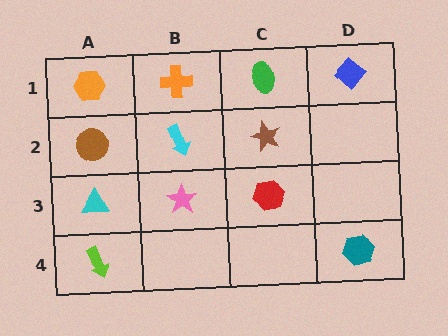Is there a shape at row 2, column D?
No, that cell is empty.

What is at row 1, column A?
An orange hexagon.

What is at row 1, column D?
A blue diamond.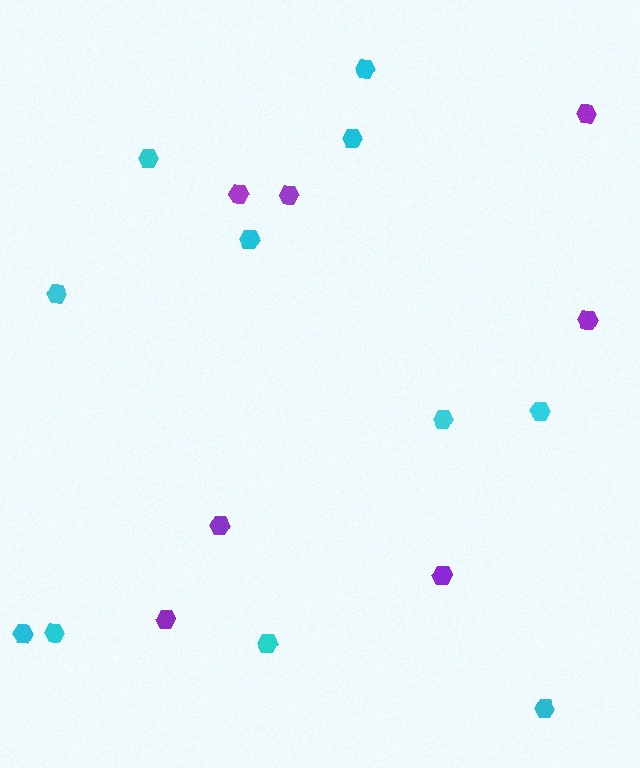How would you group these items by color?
There are 2 groups: one group of purple hexagons (7) and one group of cyan hexagons (11).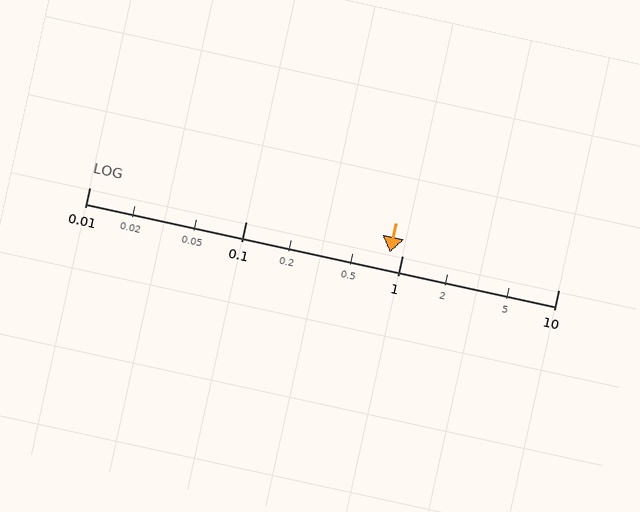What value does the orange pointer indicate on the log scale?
The pointer indicates approximately 0.84.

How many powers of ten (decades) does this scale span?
The scale spans 3 decades, from 0.01 to 10.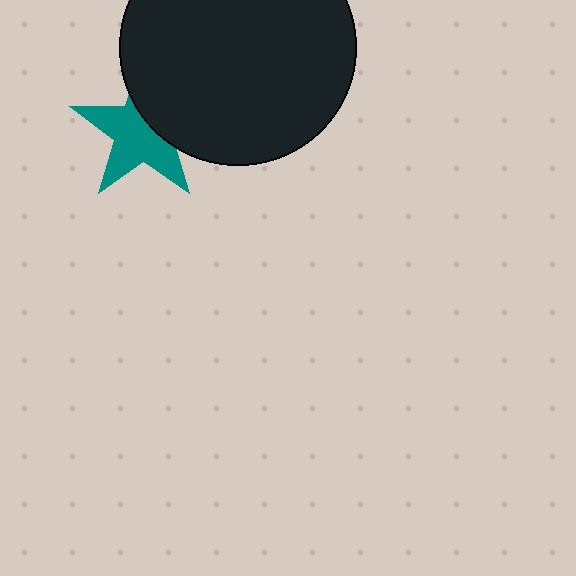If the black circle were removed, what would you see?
You would see the complete teal star.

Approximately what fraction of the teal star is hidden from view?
Roughly 37% of the teal star is hidden behind the black circle.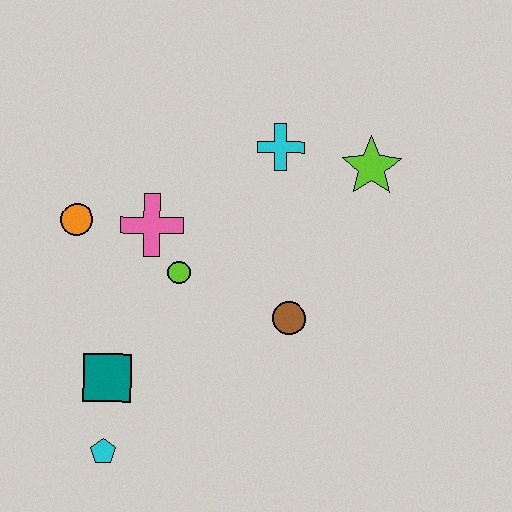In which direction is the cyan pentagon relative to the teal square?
The cyan pentagon is below the teal square.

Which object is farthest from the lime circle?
The lime star is farthest from the lime circle.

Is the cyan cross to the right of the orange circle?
Yes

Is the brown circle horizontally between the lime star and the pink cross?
Yes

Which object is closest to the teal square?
The cyan pentagon is closest to the teal square.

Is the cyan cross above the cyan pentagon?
Yes